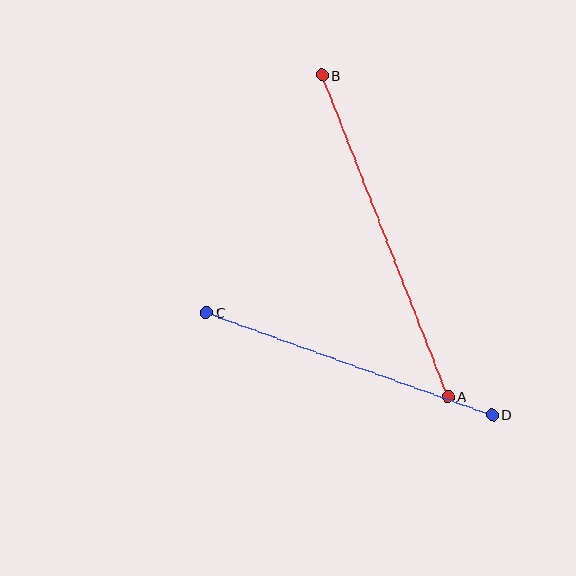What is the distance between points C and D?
The distance is approximately 304 pixels.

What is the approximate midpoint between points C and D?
The midpoint is at approximately (349, 363) pixels.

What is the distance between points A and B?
The distance is approximately 345 pixels.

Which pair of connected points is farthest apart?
Points A and B are farthest apart.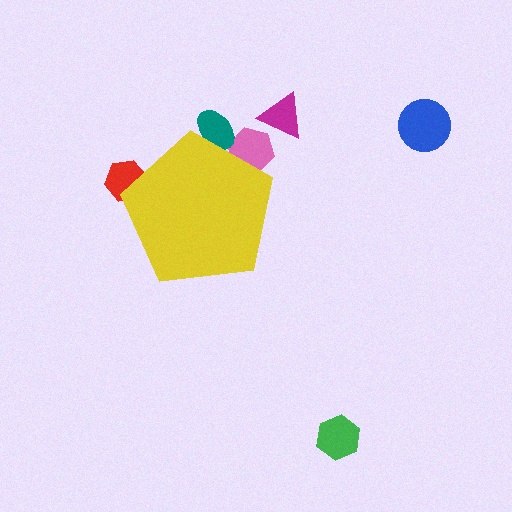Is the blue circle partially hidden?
No, the blue circle is fully visible.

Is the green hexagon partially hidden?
No, the green hexagon is fully visible.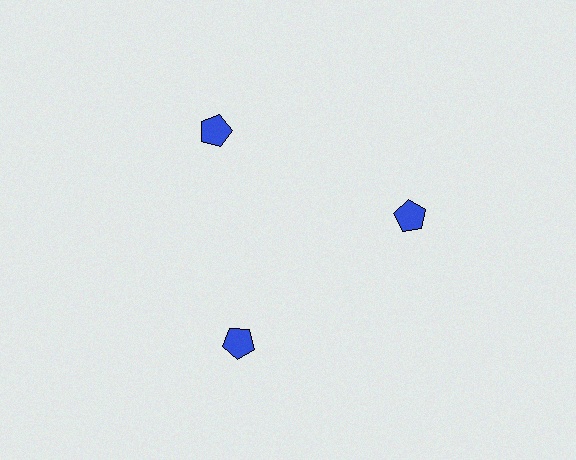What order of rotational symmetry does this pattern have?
This pattern has 3-fold rotational symmetry.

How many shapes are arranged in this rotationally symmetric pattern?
There are 3 shapes, arranged in 3 groups of 1.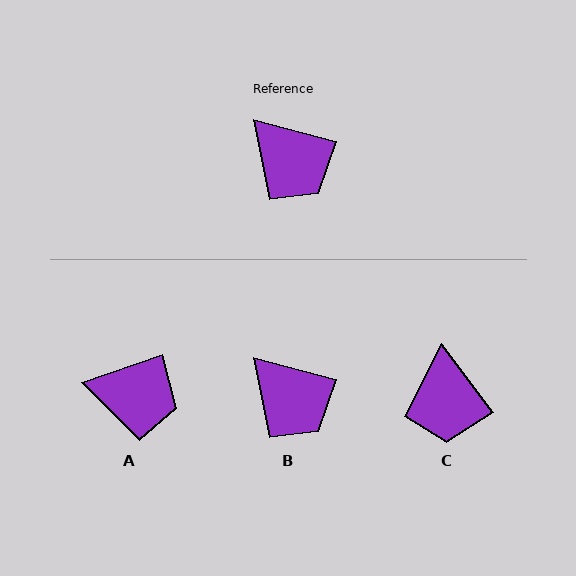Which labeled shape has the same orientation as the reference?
B.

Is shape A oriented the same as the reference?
No, it is off by about 34 degrees.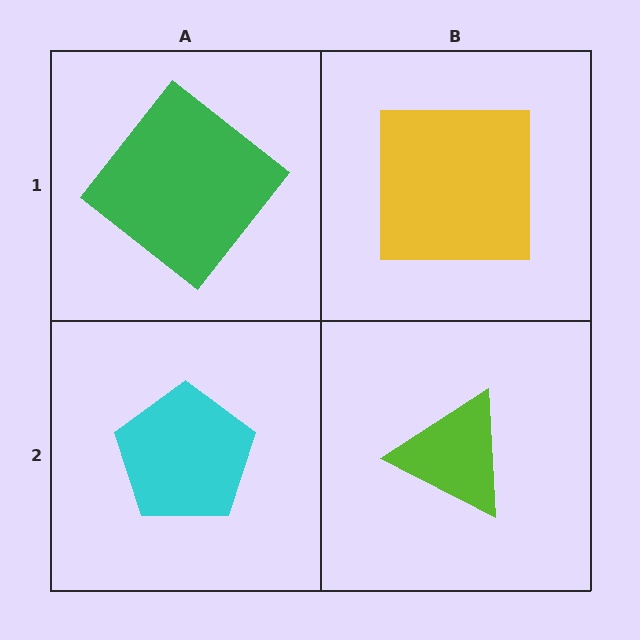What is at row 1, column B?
A yellow square.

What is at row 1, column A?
A green diamond.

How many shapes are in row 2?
2 shapes.